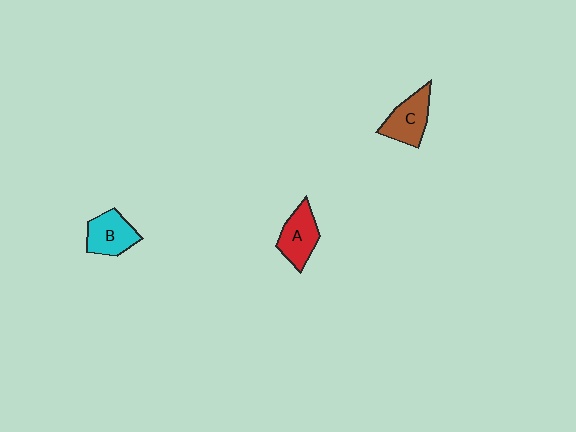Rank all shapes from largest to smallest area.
From largest to smallest: C (brown), A (red), B (cyan).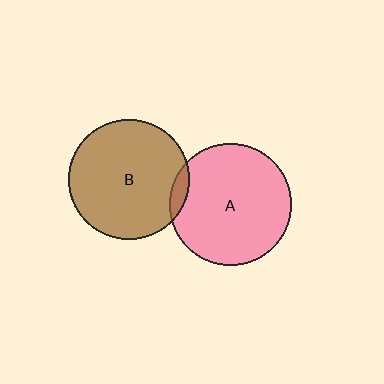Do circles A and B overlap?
Yes.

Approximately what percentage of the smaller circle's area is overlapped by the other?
Approximately 5%.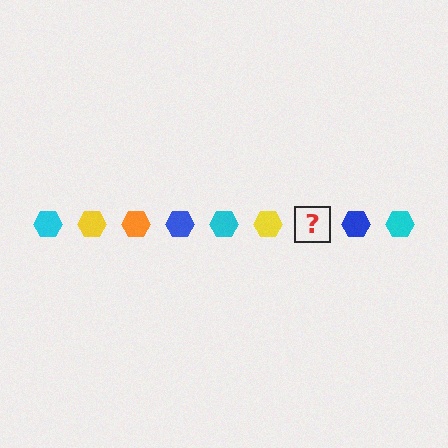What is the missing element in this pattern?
The missing element is an orange hexagon.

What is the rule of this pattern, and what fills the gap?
The rule is that the pattern cycles through cyan, yellow, orange, blue hexagons. The gap should be filled with an orange hexagon.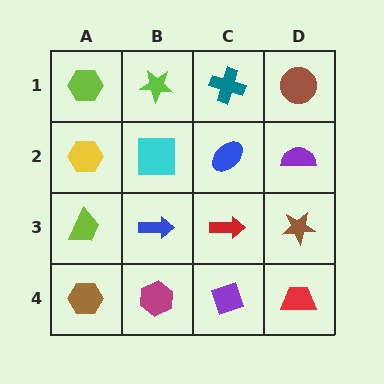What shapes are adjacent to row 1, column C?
A blue ellipse (row 2, column C), a lime star (row 1, column B), a brown circle (row 1, column D).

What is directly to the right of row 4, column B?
A purple diamond.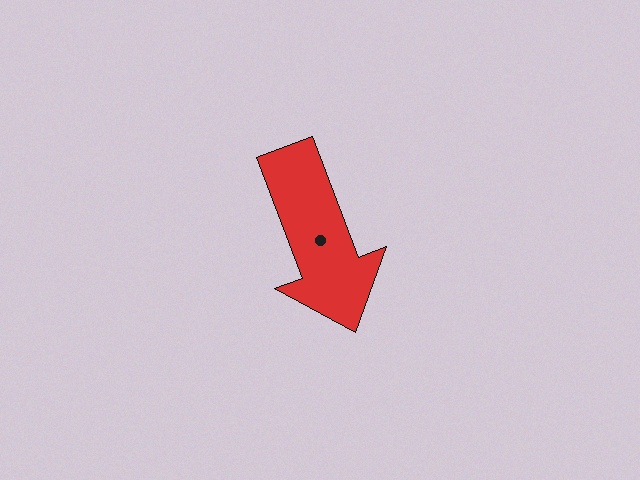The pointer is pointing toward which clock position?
Roughly 5 o'clock.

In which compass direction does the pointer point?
South.